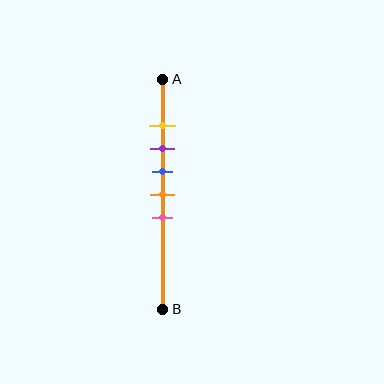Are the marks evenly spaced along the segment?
Yes, the marks are approximately evenly spaced.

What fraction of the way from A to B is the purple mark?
The purple mark is approximately 30% (0.3) of the way from A to B.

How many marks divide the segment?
There are 5 marks dividing the segment.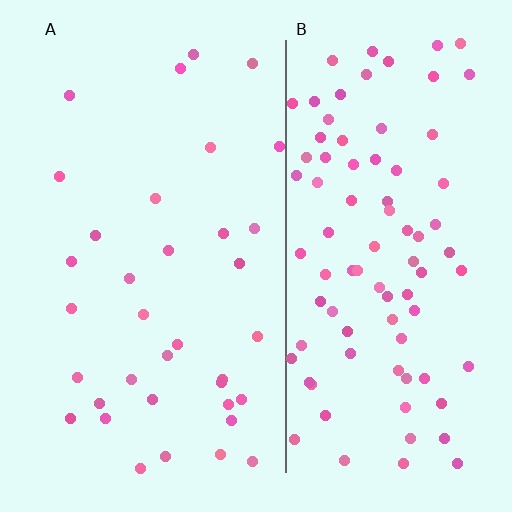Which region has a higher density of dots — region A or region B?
B (the right).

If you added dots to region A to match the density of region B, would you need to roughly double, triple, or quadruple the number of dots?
Approximately triple.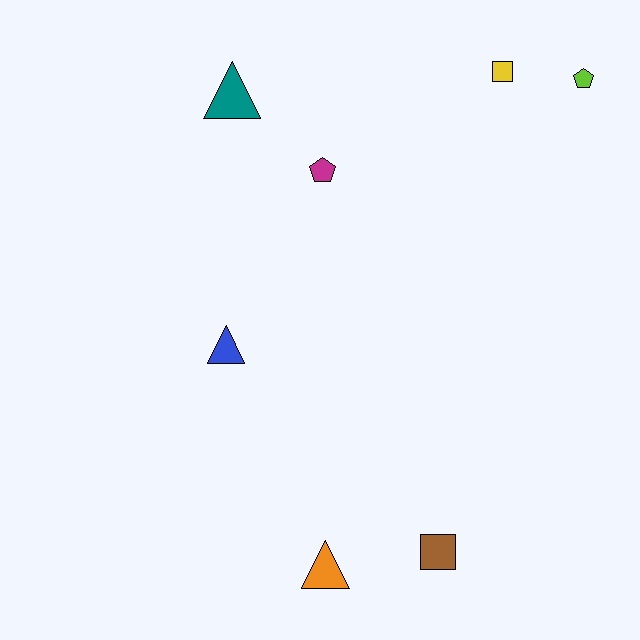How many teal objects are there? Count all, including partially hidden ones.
There is 1 teal object.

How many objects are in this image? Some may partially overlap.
There are 7 objects.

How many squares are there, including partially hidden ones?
There are 2 squares.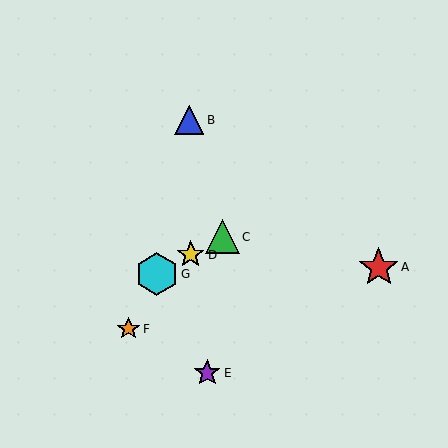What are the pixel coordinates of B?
Object B is at (189, 120).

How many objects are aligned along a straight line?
3 objects (C, D, G) are aligned along a straight line.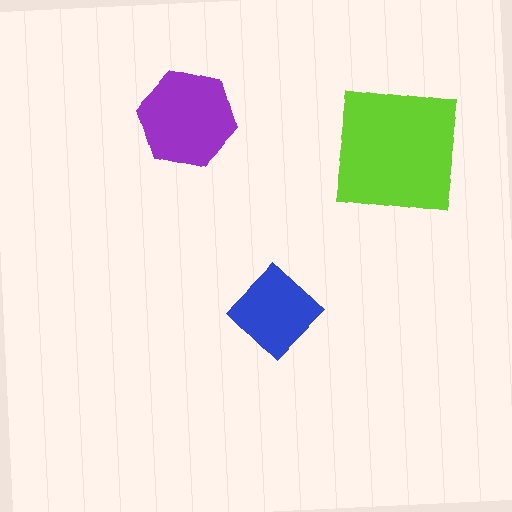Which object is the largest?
The lime square.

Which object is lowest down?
The blue diamond is bottommost.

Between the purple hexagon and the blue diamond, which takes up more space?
The purple hexagon.